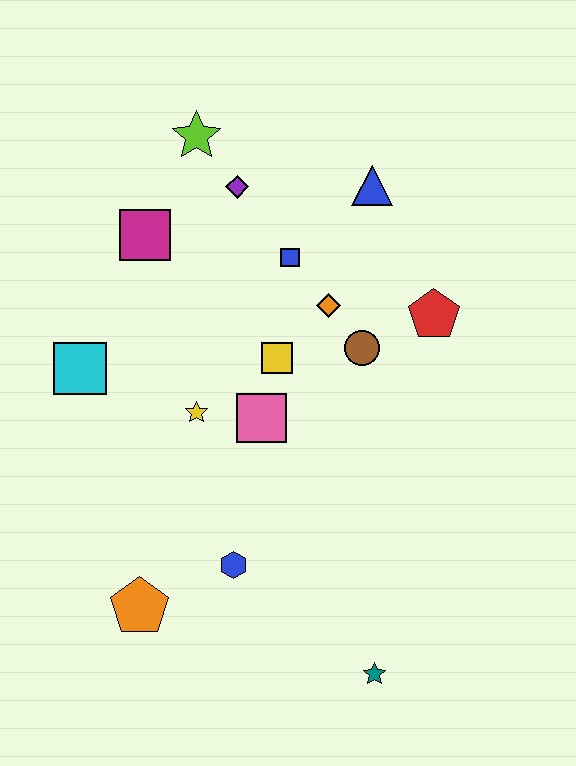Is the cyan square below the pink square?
No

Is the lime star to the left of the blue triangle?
Yes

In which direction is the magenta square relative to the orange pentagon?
The magenta square is above the orange pentagon.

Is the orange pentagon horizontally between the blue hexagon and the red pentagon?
No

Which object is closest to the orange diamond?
The brown circle is closest to the orange diamond.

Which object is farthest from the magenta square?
The teal star is farthest from the magenta square.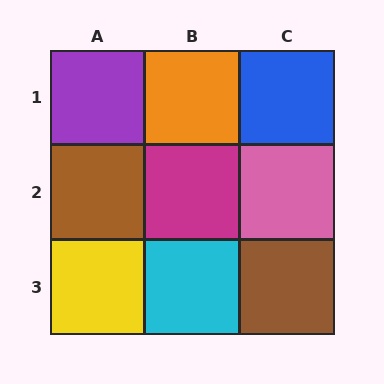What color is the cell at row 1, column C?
Blue.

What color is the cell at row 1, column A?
Purple.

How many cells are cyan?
1 cell is cyan.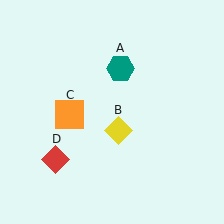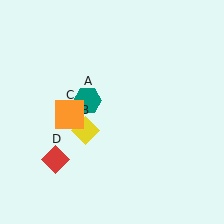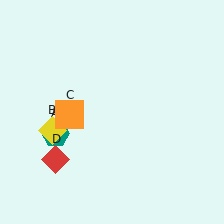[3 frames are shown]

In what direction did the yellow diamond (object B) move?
The yellow diamond (object B) moved left.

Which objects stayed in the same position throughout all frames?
Orange square (object C) and red diamond (object D) remained stationary.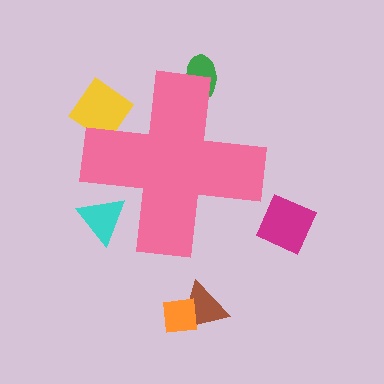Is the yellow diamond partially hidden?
Yes, the yellow diamond is partially hidden behind the pink cross.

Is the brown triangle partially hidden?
No, the brown triangle is fully visible.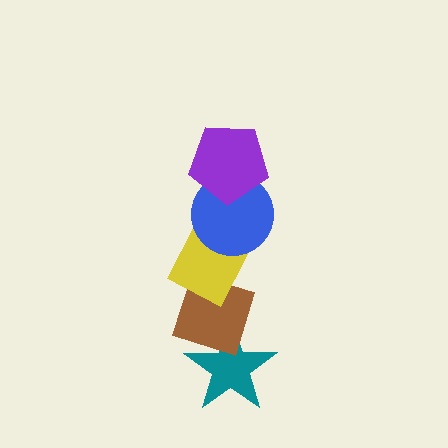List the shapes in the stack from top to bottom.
From top to bottom: the purple pentagon, the blue circle, the yellow diamond, the brown diamond, the teal star.